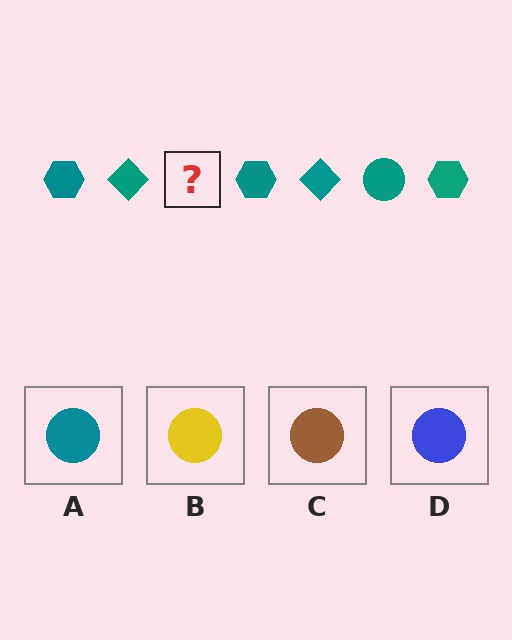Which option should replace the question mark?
Option A.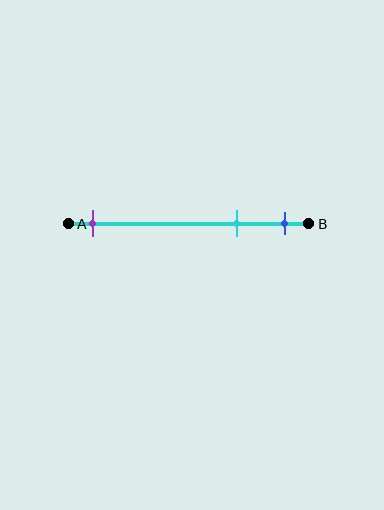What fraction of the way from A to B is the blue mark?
The blue mark is approximately 90% (0.9) of the way from A to B.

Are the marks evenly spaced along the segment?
No, the marks are not evenly spaced.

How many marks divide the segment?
There are 3 marks dividing the segment.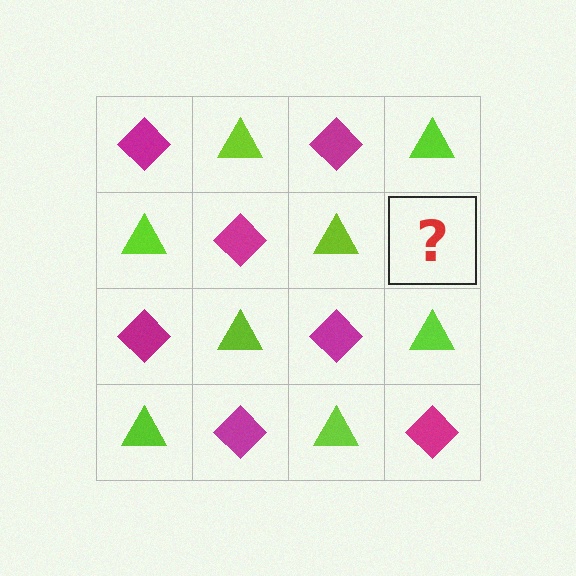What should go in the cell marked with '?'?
The missing cell should contain a magenta diamond.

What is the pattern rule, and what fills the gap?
The rule is that it alternates magenta diamond and lime triangle in a checkerboard pattern. The gap should be filled with a magenta diamond.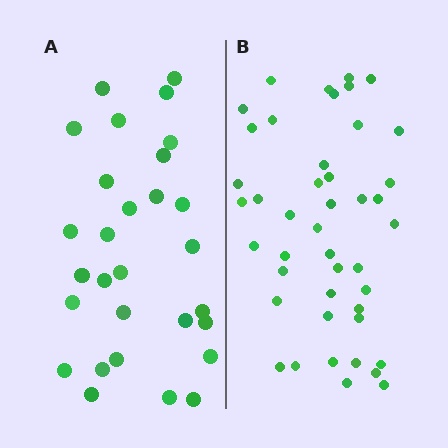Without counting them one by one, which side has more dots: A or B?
Region B (the right region) has more dots.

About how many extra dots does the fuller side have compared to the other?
Region B has approximately 15 more dots than region A.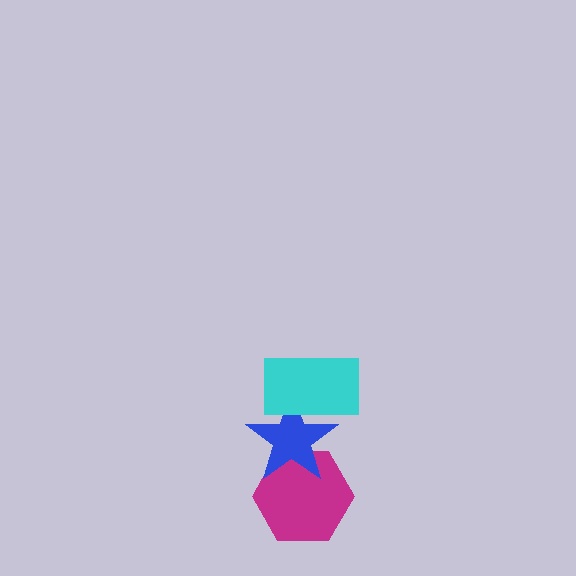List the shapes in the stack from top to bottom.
From top to bottom: the cyan rectangle, the blue star, the magenta hexagon.